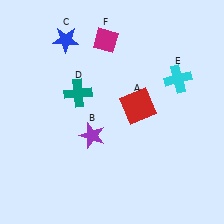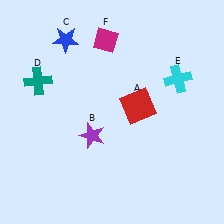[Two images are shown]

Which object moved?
The teal cross (D) moved left.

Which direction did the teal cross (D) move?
The teal cross (D) moved left.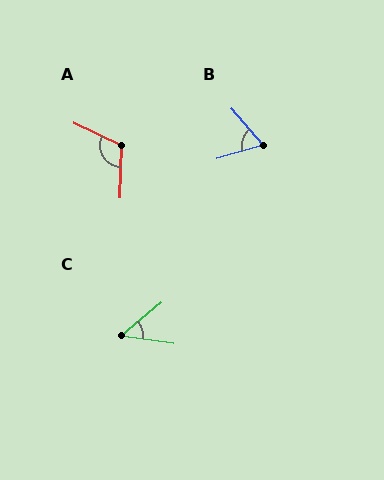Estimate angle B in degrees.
Approximately 66 degrees.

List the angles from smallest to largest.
C (48°), B (66°), A (113°).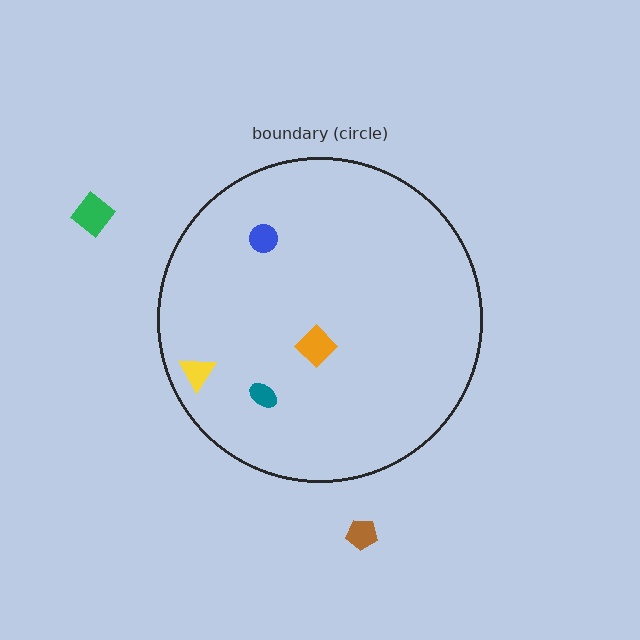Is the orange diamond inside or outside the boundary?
Inside.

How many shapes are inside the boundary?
4 inside, 2 outside.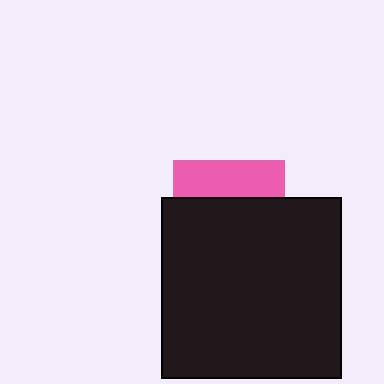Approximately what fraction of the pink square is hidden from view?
Roughly 66% of the pink square is hidden behind the black square.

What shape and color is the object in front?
The object in front is a black square.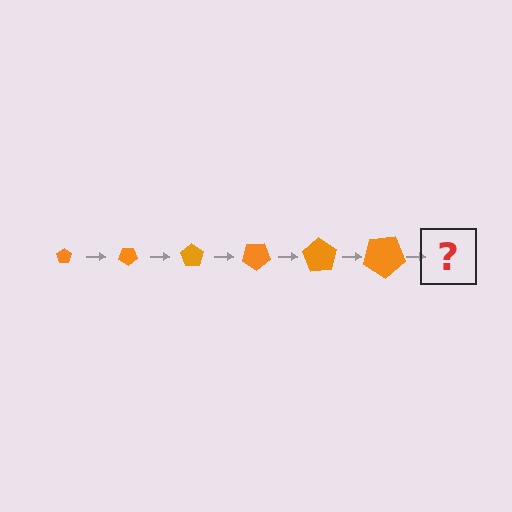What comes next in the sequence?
The next element should be a pentagon, larger than the previous one and rotated 210 degrees from the start.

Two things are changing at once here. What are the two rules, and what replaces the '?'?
The two rules are that the pentagon grows larger each step and it rotates 35 degrees each step. The '?' should be a pentagon, larger than the previous one and rotated 210 degrees from the start.